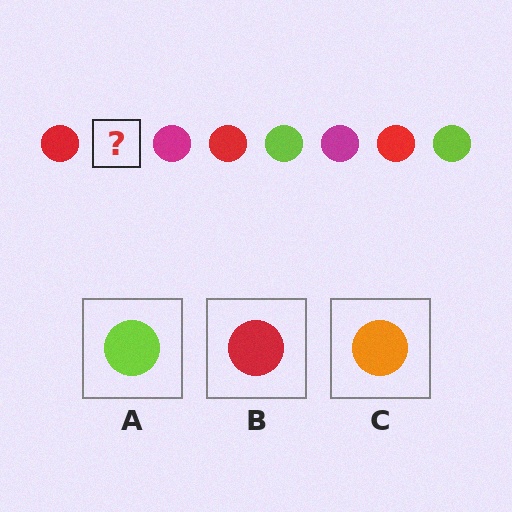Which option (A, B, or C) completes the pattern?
A.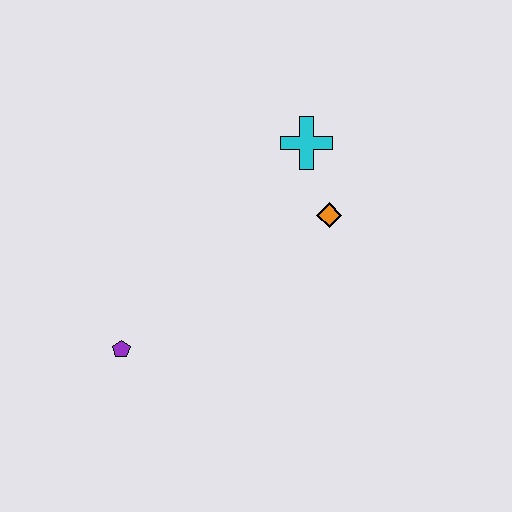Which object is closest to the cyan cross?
The orange diamond is closest to the cyan cross.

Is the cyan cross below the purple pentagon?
No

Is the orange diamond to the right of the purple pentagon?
Yes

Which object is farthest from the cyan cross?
The purple pentagon is farthest from the cyan cross.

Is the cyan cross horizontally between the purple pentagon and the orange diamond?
Yes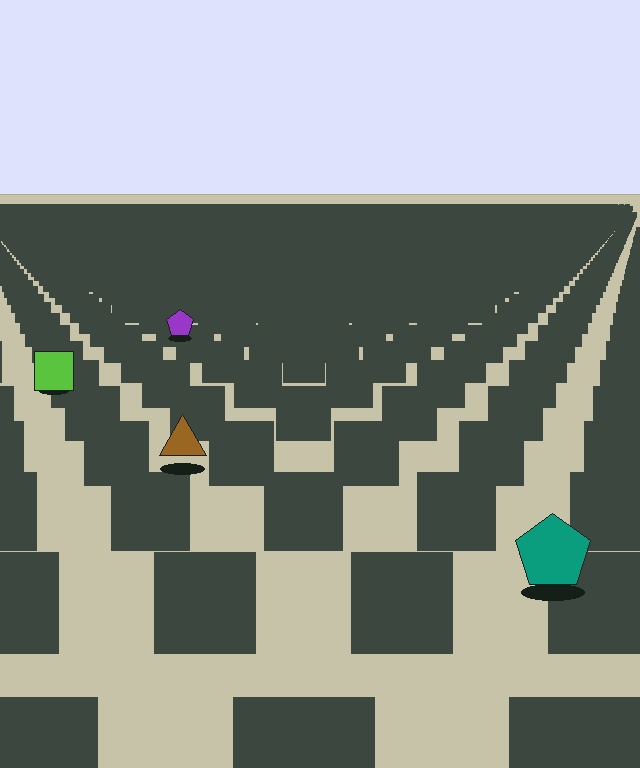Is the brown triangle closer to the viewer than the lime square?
Yes. The brown triangle is closer — you can tell from the texture gradient: the ground texture is coarser near it.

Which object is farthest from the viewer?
The purple pentagon is farthest from the viewer. It appears smaller and the ground texture around it is denser.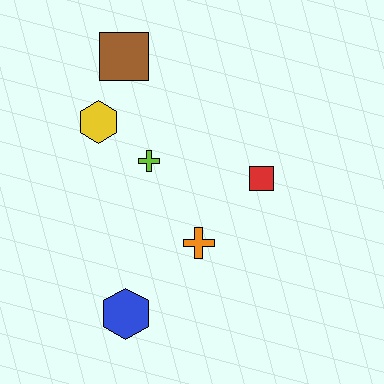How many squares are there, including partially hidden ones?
There are 2 squares.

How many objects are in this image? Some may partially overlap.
There are 6 objects.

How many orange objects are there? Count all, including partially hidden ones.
There is 1 orange object.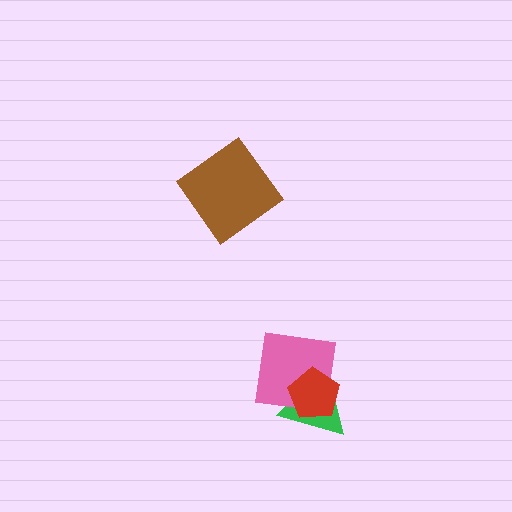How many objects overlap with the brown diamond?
0 objects overlap with the brown diamond.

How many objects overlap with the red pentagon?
2 objects overlap with the red pentagon.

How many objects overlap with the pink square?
2 objects overlap with the pink square.